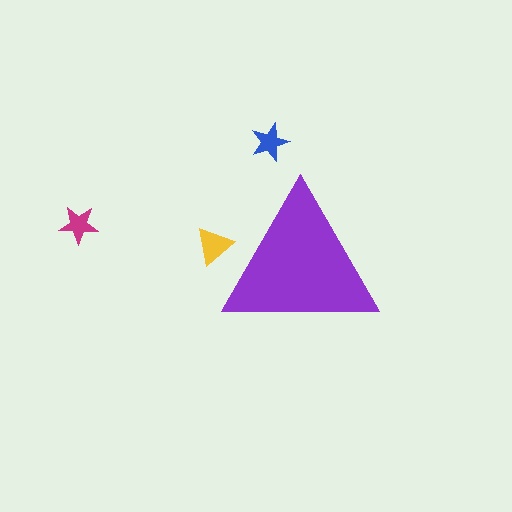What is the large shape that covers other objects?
A purple triangle.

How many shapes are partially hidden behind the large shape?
1 shape is partially hidden.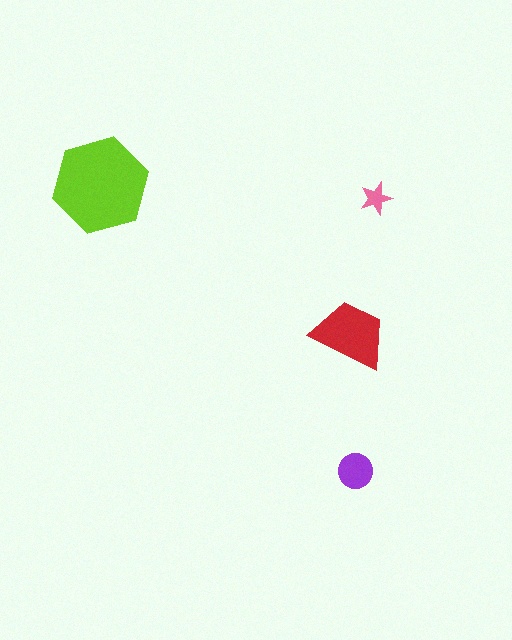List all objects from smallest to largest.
The pink star, the purple circle, the red trapezoid, the lime hexagon.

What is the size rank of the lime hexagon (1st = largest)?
1st.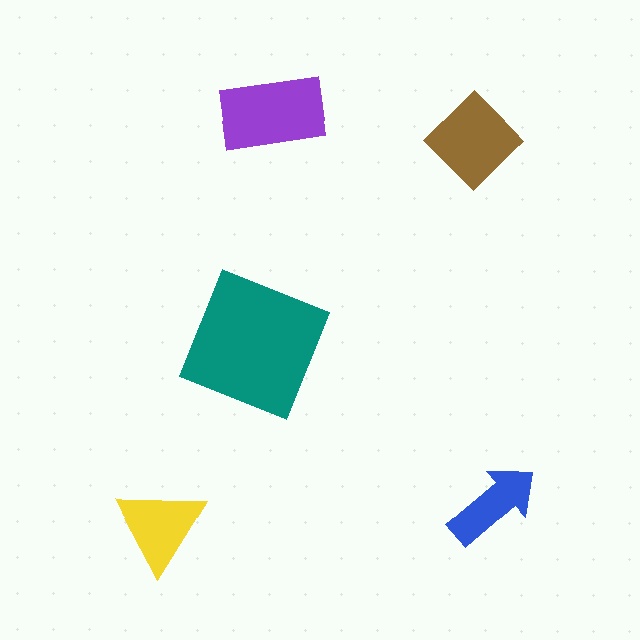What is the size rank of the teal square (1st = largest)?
1st.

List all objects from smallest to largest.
The blue arrow, the yellow triangle, the brown diamond, the purple rectangle, the teal square.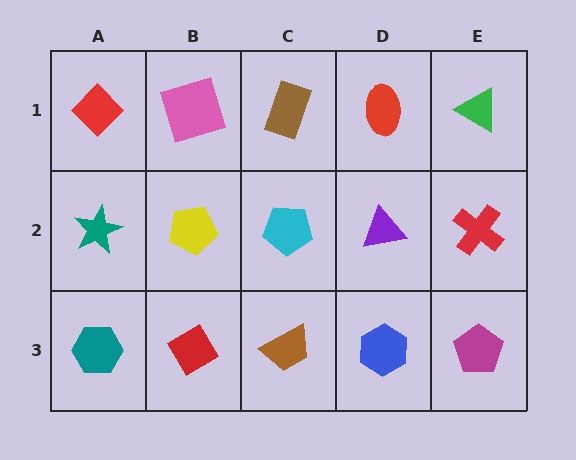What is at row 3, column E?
A magenta pentagon.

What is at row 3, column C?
A brown trapezoid.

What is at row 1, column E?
A green triangle.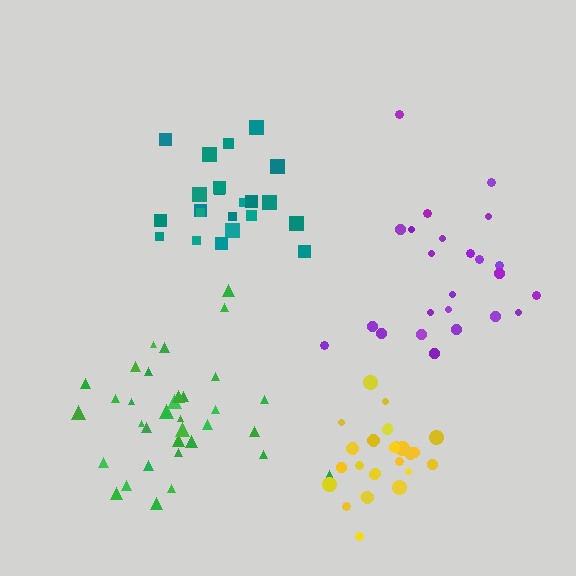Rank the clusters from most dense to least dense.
yellow, teal, green, purple.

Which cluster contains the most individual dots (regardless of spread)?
Green (34).